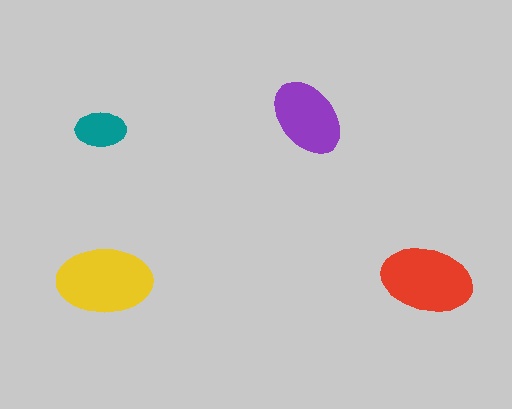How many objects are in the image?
There are 4 objects in the image.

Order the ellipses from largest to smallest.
the yellow one, the red one, the purple one, the teal one.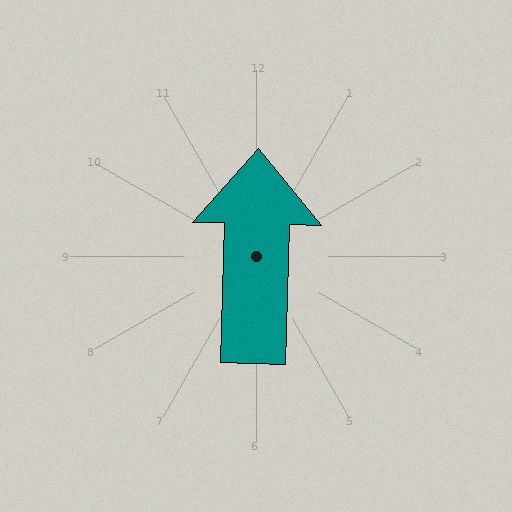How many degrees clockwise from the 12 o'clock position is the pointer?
Approximately 1 degrees.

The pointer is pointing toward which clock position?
Roughly 12 o'clock.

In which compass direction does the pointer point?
North.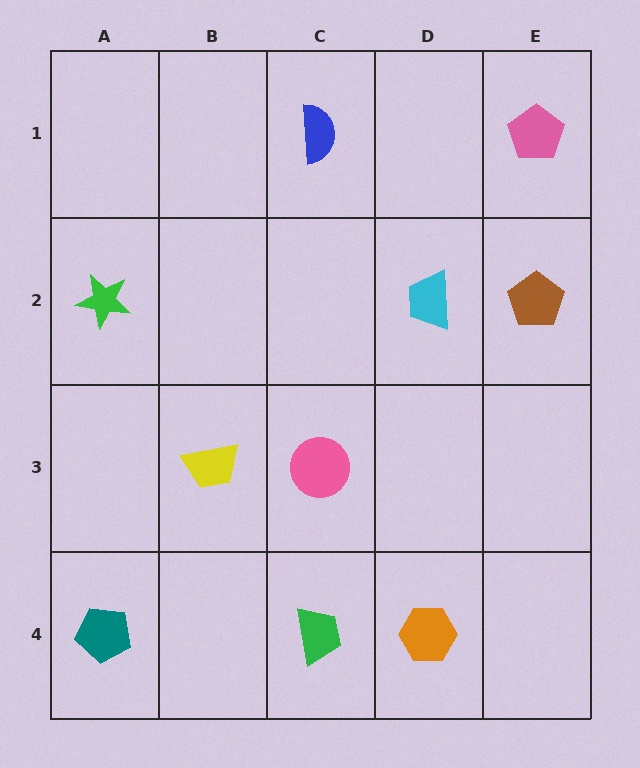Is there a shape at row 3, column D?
No, that cell is empty.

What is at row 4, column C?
A green trapezoid.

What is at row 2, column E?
A brown pentagon.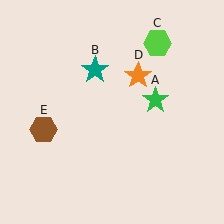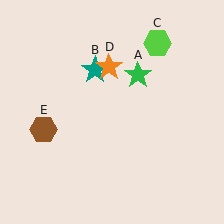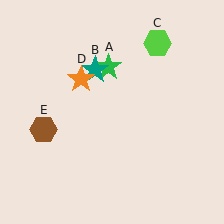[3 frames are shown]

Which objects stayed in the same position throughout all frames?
Teal star (object B) and lime hexagon (object C) and brown hexagon (object E) remained stationary.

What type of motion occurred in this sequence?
The green star (object A), orange star (object D) rotated counterclockwise around the center of the scene.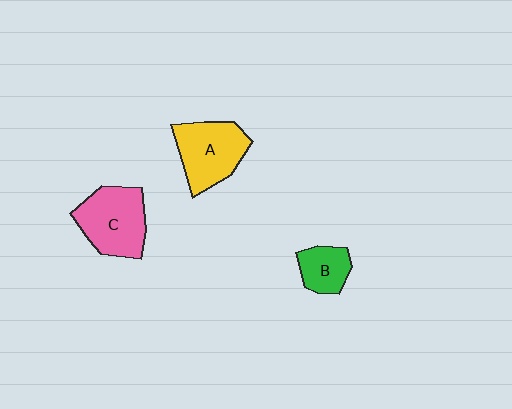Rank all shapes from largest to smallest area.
From largest to smallest: C (pink), A (yellow), B (green).